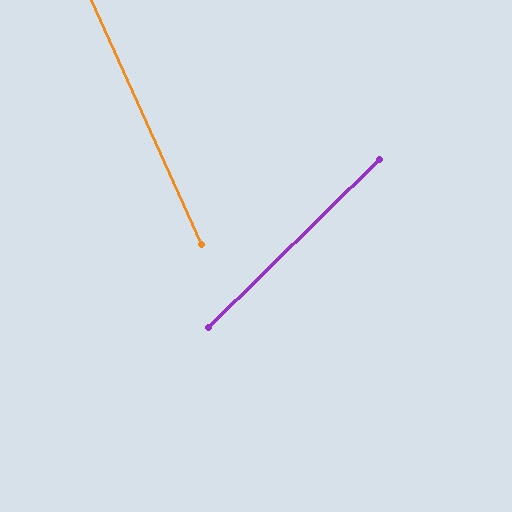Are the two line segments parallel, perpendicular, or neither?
Neither parallel nor perpendicular — they differ by about 69°.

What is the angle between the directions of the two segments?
Approximately 69 degrees.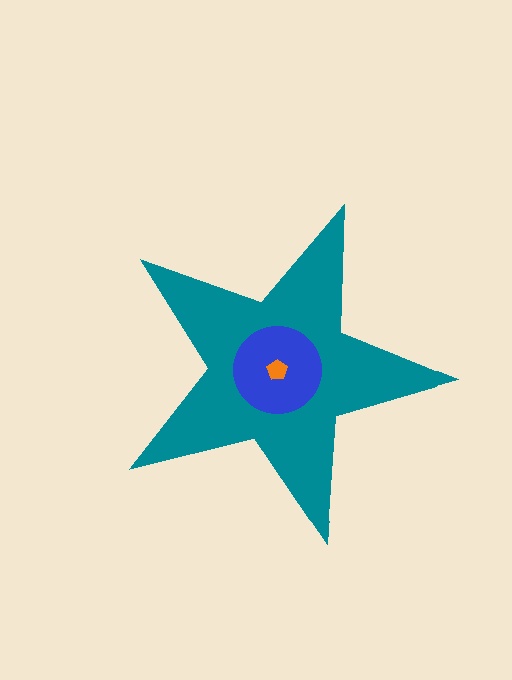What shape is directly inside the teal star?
The blue circle.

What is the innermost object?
The orange pentagon.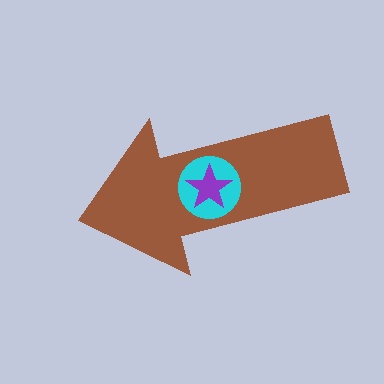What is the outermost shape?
The brown arrow.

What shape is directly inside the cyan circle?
The purple star.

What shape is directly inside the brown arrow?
The cyan circle.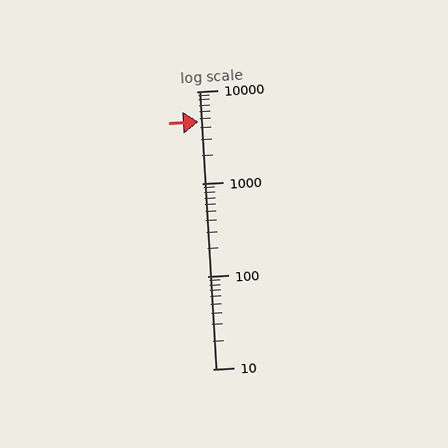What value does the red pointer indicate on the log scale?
The pointer indicates approximately 4700.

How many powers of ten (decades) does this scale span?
The scale spans 3 decades, from 10 to 10000.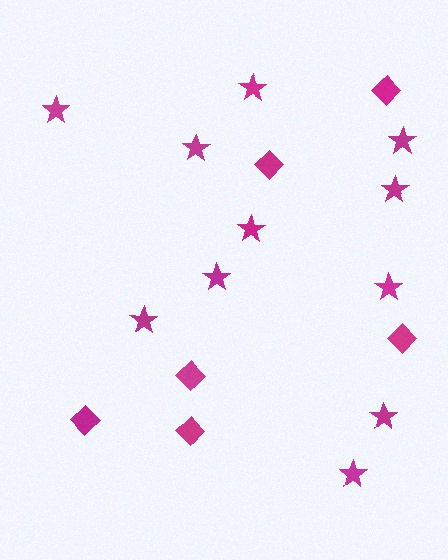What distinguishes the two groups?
There are 2 groups: one group of stars (11) and one group of diamonds (6).